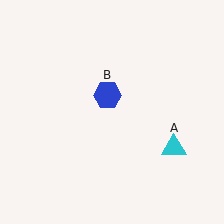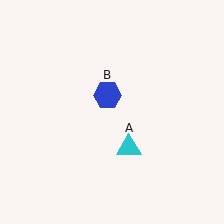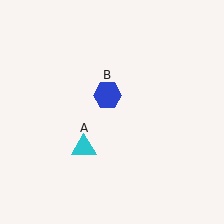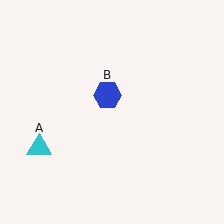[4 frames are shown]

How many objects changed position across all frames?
1 object changed position: cyan triangle (object A).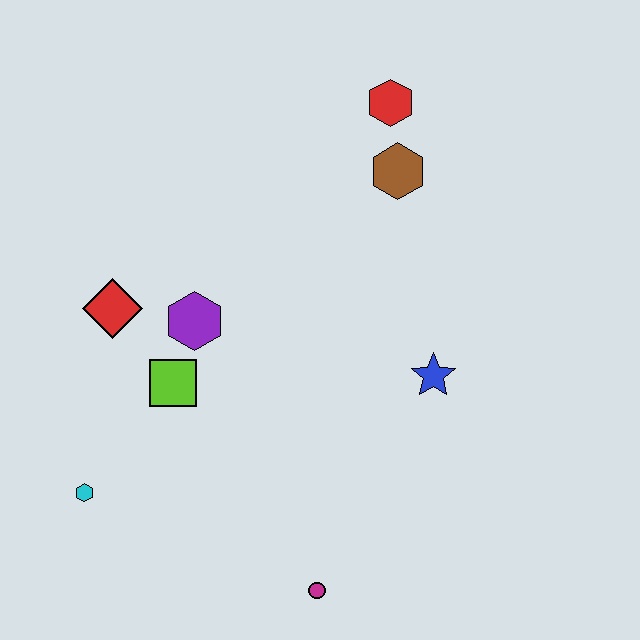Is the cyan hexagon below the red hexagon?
Yes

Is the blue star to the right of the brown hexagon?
Yes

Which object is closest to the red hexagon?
The brown hexagon is closest to the red hexagon.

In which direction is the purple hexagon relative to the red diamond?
The purple hexagon is to the right of the red diamond.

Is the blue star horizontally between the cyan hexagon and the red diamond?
No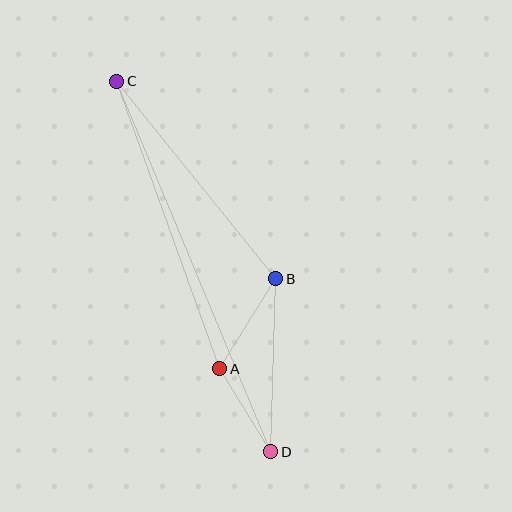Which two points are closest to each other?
Points A and D are closest to each other.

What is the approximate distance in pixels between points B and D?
The distance between B and D is approximately 173 pixels.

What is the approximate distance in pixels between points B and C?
The distance between B and C is approximately 253 pixels.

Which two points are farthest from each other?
Points C and D are farthest from each other.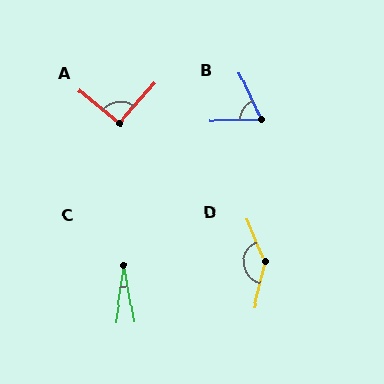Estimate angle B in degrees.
Approximately 65 degrees.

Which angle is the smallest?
C, at approximately 18 degrees.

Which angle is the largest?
D, at approximately 144 degrees.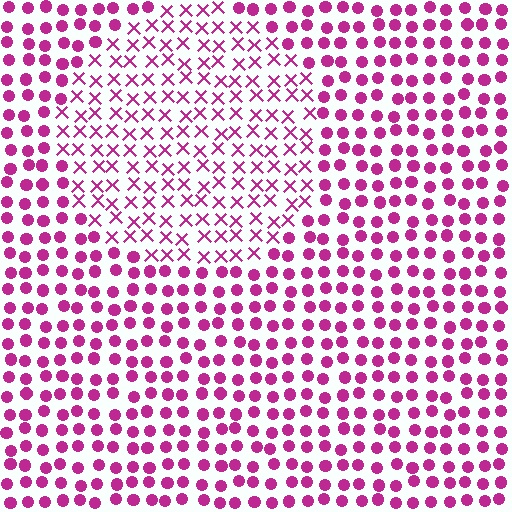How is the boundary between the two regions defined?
The boundary is defined by a change in element shape: X marks inside vs. circles outside. All elements share the same color and spacing.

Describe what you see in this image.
The image is filled with small magenta elements arranged in a uniform grid. A circle-shaped region contains X marks, while the surrounding area contains circles. The boundary is defined purely by the change in element shape.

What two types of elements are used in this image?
The image uses X marks inside the circle region and circles outside it.